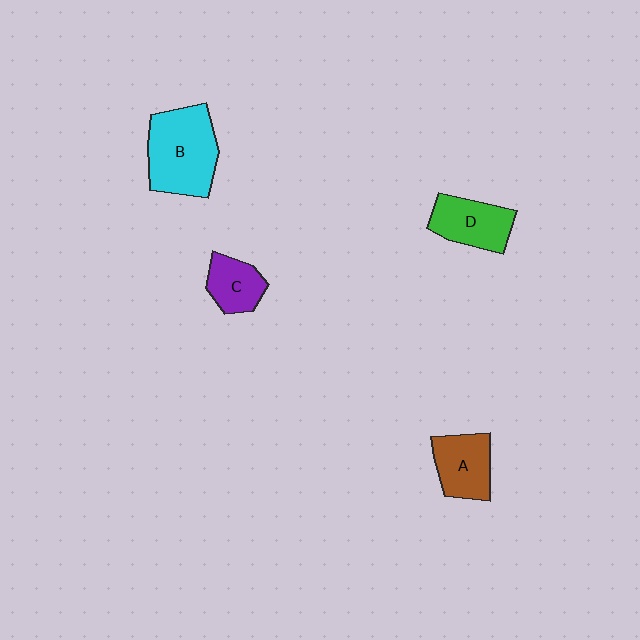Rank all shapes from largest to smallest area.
From largest to smallest: B (cyan), D (green), A (brown), C (purple).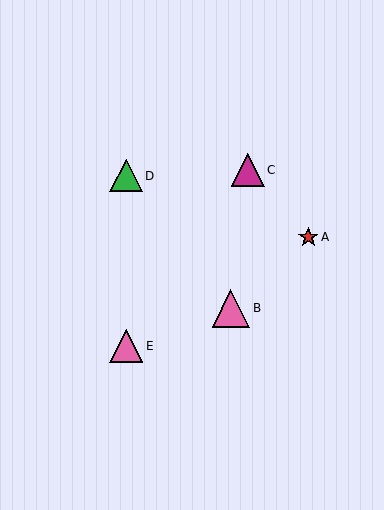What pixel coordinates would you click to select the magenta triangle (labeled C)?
Click at (248, 170) to select the magenta triangle C.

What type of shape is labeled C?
Shape C is a magenta triangle.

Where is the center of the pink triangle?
The center of the pink triangle is at (231, 308).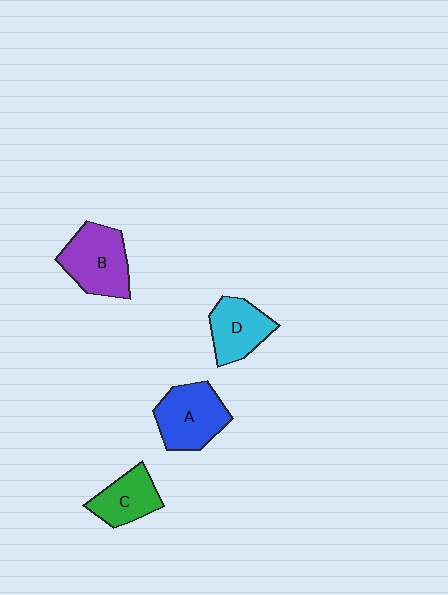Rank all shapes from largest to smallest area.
From largest to smallest: B (purple), A (blue), D (cyan), C (green).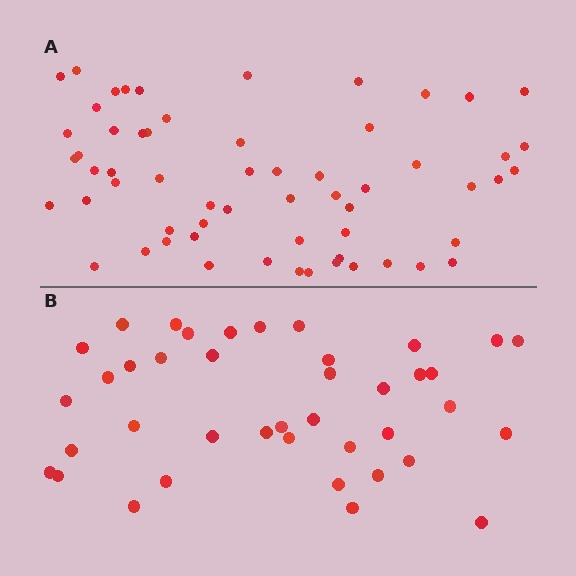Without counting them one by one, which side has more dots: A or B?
Region A (the top region) has more dots.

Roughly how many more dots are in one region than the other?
Region A has approximately 20 more dots than region B.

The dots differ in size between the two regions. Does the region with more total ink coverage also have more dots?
No. Region B has more total ink coverage because its dots are larger, but region A actually contains more individual dots. Total area can be misleading — the number of items is what matters here.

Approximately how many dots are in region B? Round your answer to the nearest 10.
About 40 dots.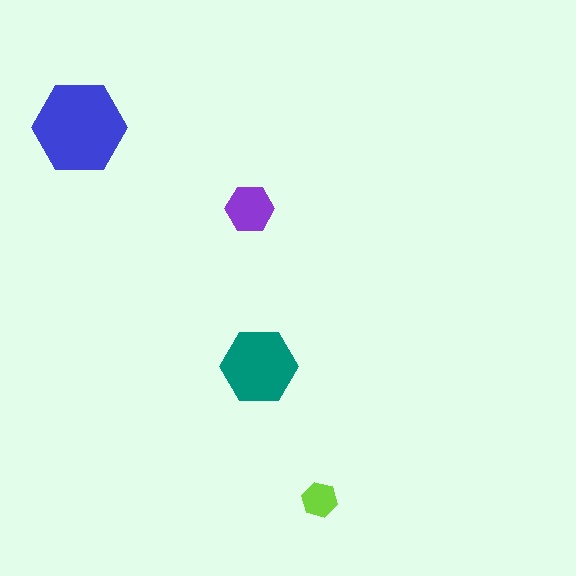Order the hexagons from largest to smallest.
the blue one, the teal one, the purple one, the lime one.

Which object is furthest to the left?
The blue hexagon is leftmost.